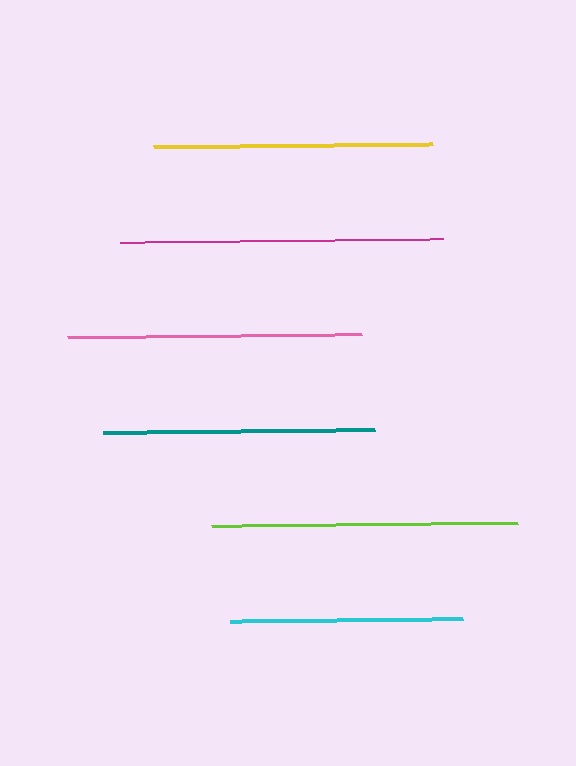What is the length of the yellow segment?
The yellow segment is approximately 278 pixels long.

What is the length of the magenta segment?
The magenta segment is approximately 325 pixels long.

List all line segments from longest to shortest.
From longest to shortest: magenta, lime, pink, yellow, teal, cyan.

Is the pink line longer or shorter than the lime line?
The lime line is longer than the pink line.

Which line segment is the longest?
The magenta line is the longest at approximately 325 pixels.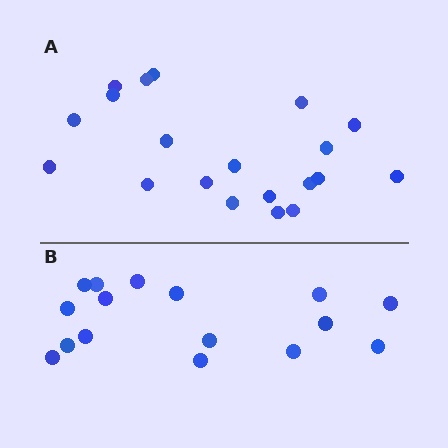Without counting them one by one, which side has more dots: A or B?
Region A (the top region) has more dots.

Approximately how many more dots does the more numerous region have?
Region A has about 4 more dots than region B.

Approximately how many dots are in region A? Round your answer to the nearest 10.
About 20 dots.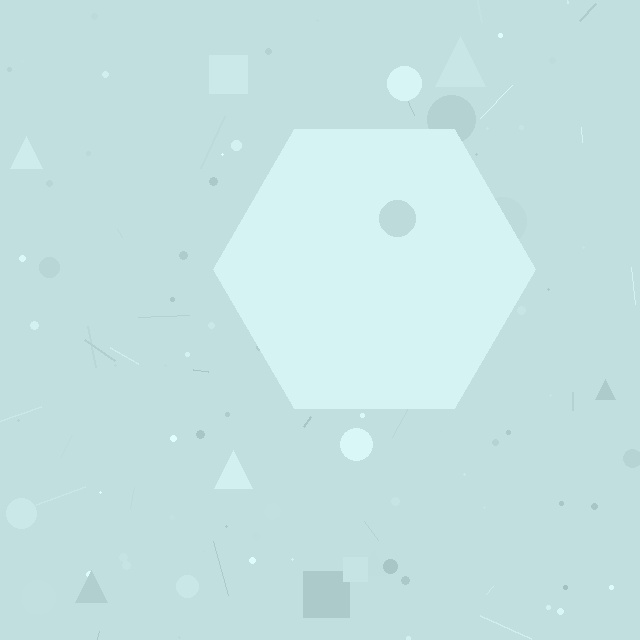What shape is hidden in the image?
A hexagon is hidden in the image.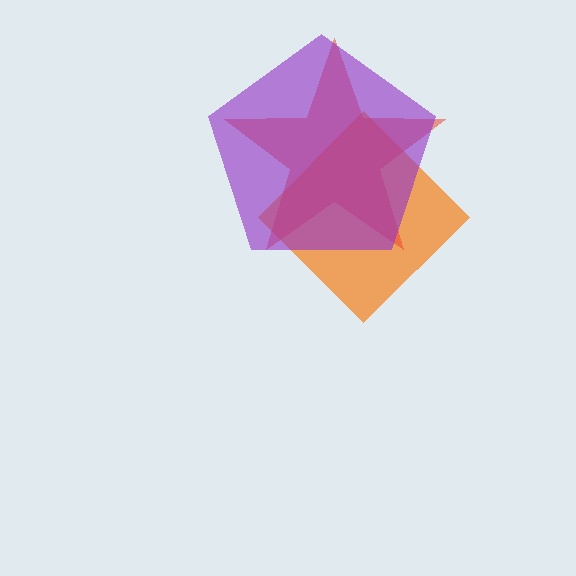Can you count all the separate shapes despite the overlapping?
Yes, there are 3 separate shapes.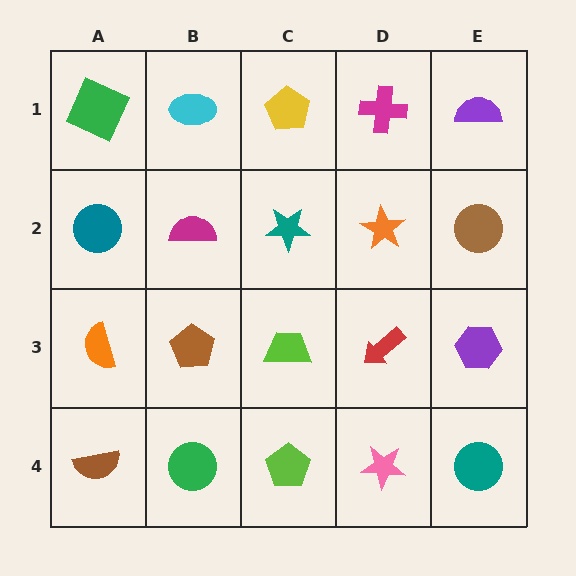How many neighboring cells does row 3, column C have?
4.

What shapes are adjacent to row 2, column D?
A magenta cross (row 1, column D), a red arrow (row 3, column D), a teal star (row 2, column C), a brown circle (row 2, column E).